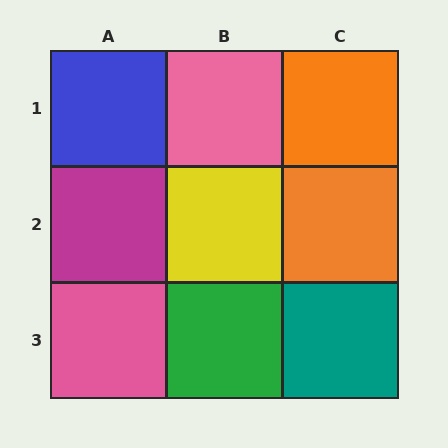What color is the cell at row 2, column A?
Magenta.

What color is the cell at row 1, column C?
Orange.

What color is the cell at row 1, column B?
Pink.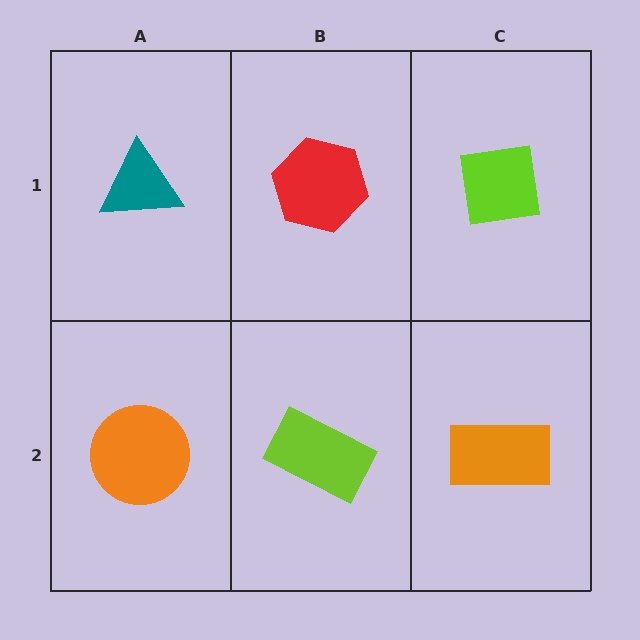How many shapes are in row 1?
3 shapes.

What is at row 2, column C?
An orange rectangle.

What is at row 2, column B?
A lime rectangle.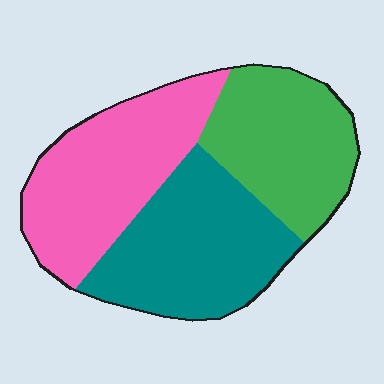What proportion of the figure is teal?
Teal takes up about three eighths (3/8) of the figure.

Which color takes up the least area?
Green, at roughly 30%.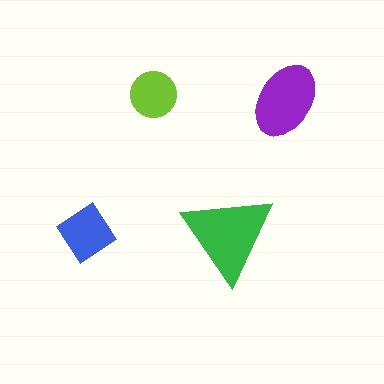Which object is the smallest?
The lime circle.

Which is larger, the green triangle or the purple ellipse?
The green triangle.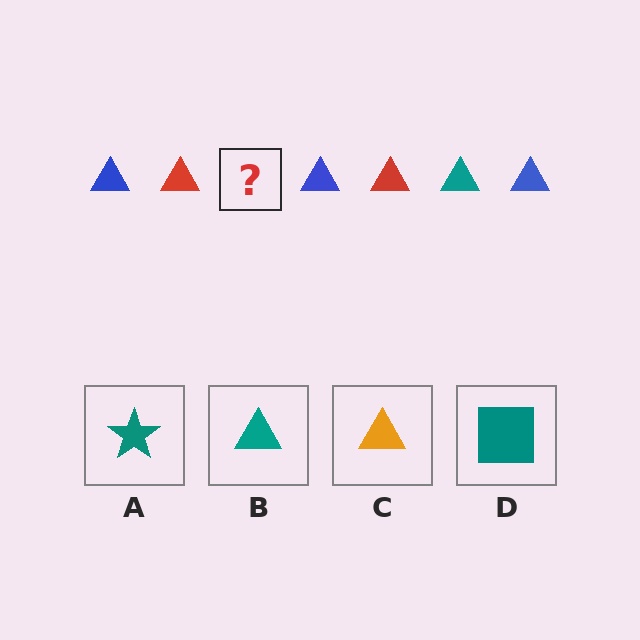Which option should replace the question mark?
Option B.